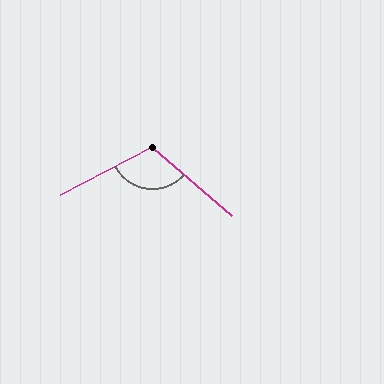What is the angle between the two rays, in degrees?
Approximately 112 degrees.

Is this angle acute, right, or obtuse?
It is obtuse.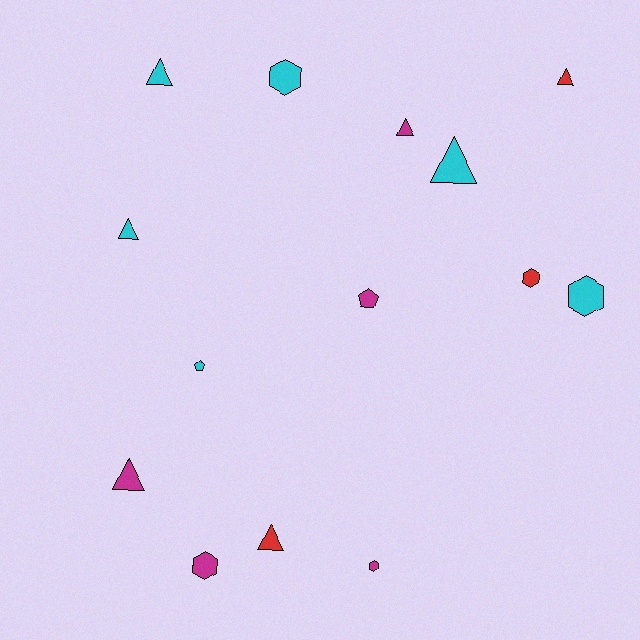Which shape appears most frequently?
Triangle, with 7 objects.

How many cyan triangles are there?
There are 3 cyan triangles.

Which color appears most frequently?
Cyan, with 6 objects.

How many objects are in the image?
There are 14 objects.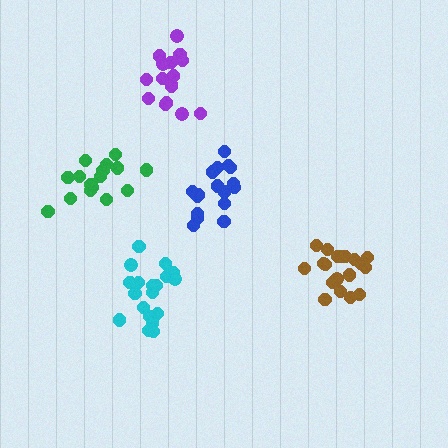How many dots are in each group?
Group 1: 19 dots, Group 2: 19 dots, Group 3: 17 dots, Group 4: 16 dots, Group 5: 16 dots (87 total).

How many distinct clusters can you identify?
There are 5 distinct clusters.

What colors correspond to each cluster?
The clusters are colored: cyan, brown, blue, green, purple.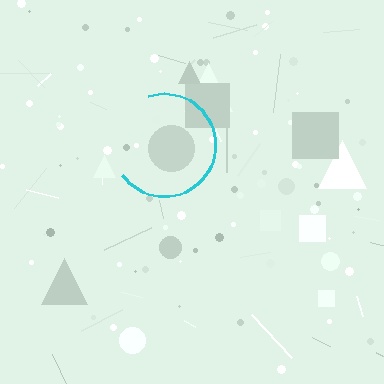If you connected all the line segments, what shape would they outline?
They would outline a circle.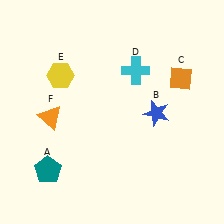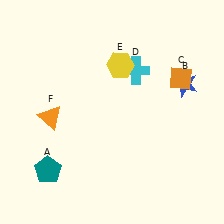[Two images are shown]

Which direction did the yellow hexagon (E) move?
The yellow hexagon (E) moved right.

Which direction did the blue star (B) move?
The blue star (B) moved up.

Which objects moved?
The objects that moved are: the blue star (B), the yellow hexagon (E).